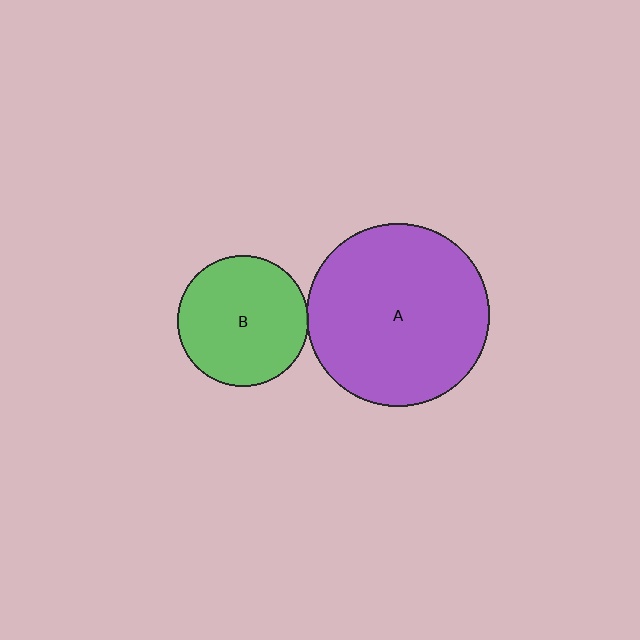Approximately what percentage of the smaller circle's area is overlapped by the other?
Approximately 5%.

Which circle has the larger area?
Circle A (purple).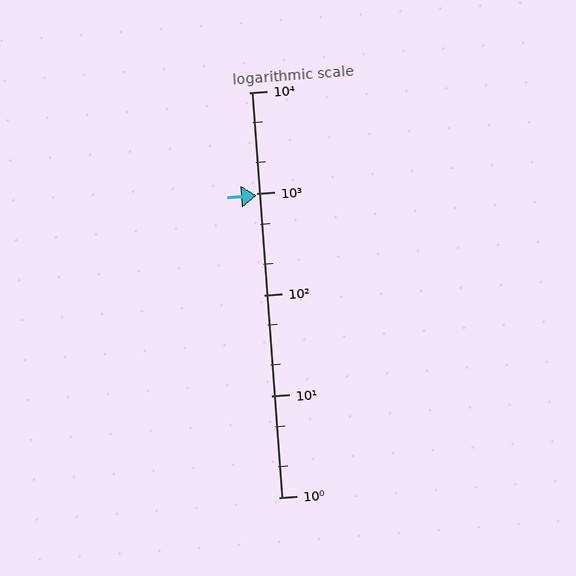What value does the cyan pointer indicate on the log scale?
The pointer indicates approximately 960.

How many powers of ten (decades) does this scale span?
The scale spans 4 decades, from 1 to 10000.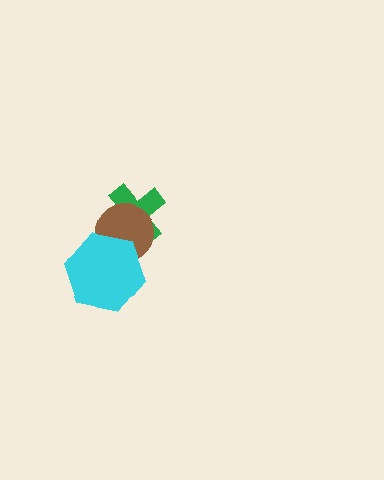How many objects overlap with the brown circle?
2 objects overlap with the brown circle.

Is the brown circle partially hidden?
Yes, it is partially covered by another shape.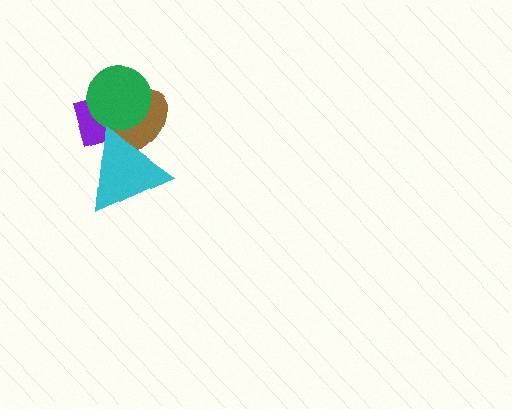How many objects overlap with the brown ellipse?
3 objects overlap with the brown ellipse.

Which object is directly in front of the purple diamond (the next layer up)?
The brown ellipse is directly in front of the purple diamond.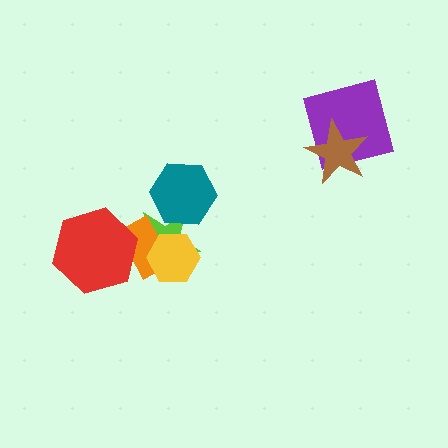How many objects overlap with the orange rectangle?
3 objects overlap with the orange rectangle.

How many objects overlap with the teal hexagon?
1 object overlaps with the teal hexagon.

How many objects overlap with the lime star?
4 objects overlap with the lime star.